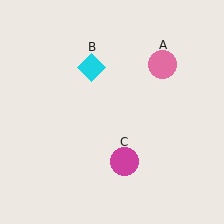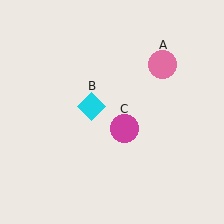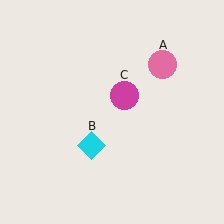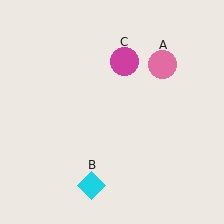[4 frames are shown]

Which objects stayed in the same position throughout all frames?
Pink circle (object A) remained stationary.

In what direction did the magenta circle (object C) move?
The magenta circle (object C) moved up.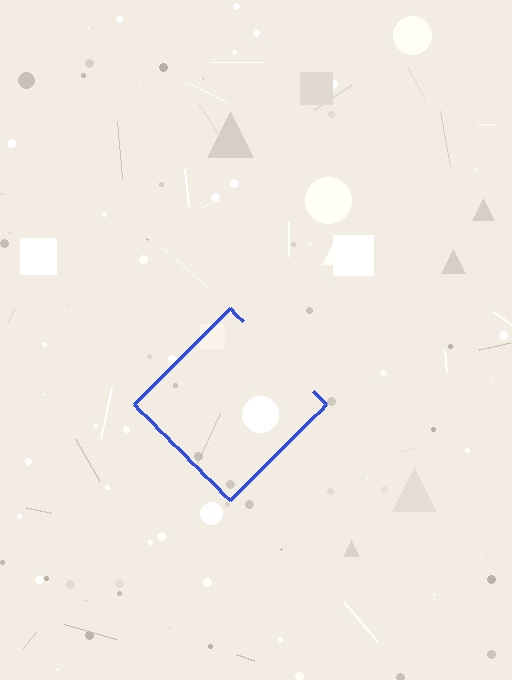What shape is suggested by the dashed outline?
The dashed outline suggests a diamond.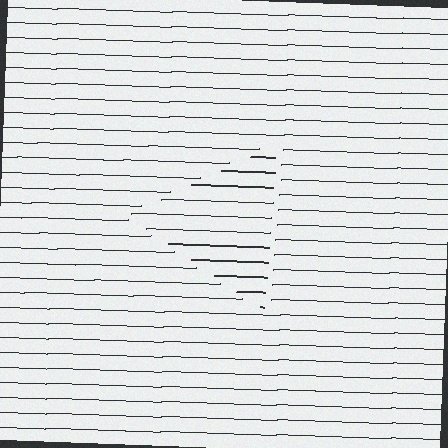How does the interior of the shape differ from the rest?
The interior of the shape contains the same grating, shifted by half a period — the contour is defined by the phase discontinuity where line-ends from the inner and outer gratings abut.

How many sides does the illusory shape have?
3 sides — the line-ends trace a triangle.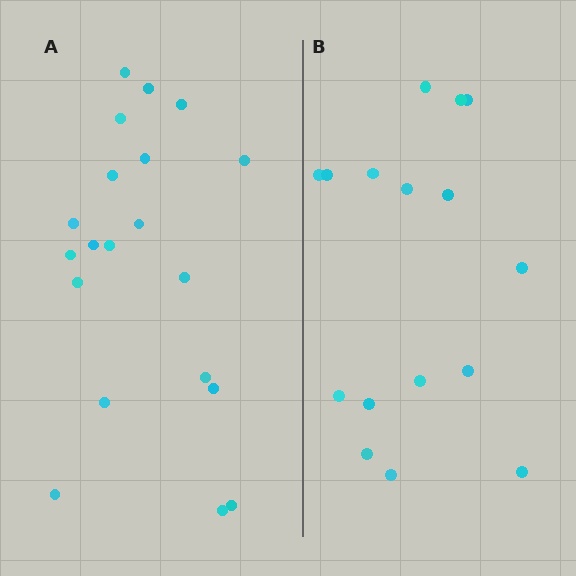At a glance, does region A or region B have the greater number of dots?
Region A (the left region) has more dots.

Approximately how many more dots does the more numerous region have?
Region A has about 4 more dots than region B.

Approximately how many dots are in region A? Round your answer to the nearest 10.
About 20 dots.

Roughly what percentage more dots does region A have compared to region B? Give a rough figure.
About 25% more.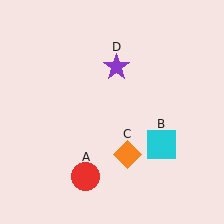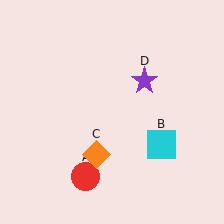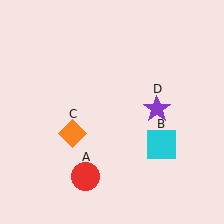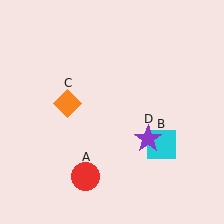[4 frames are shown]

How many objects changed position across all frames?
2 objects changed position: orange diamond (object C), purple star (object D).